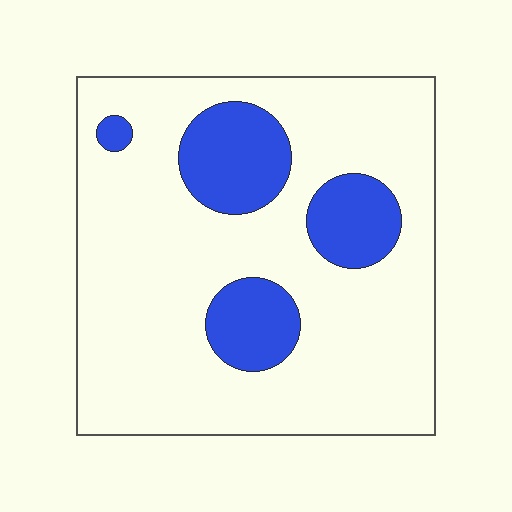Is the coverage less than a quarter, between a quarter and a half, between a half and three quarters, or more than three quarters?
Less than a quarter.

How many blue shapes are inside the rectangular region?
4.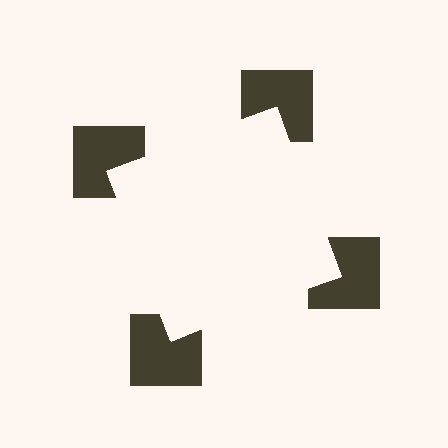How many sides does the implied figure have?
4 sides.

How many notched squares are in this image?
There are 4 — one at each vertex of the illusory square.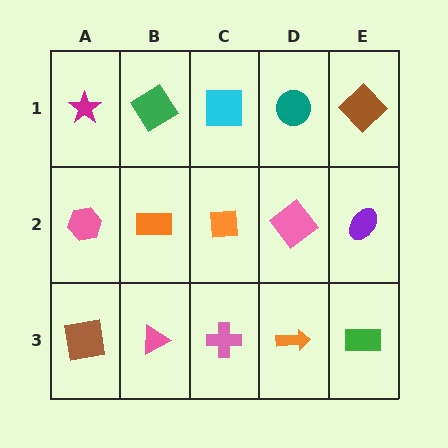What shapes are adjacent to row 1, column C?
An orange square (row 2, column C), a green diamond (row 1, column B), a teal circle (row 1, column D).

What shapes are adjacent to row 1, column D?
A pink diamond (row 2, column D), a cyan square (row 1, column C), a brown diamond (row 1, column E).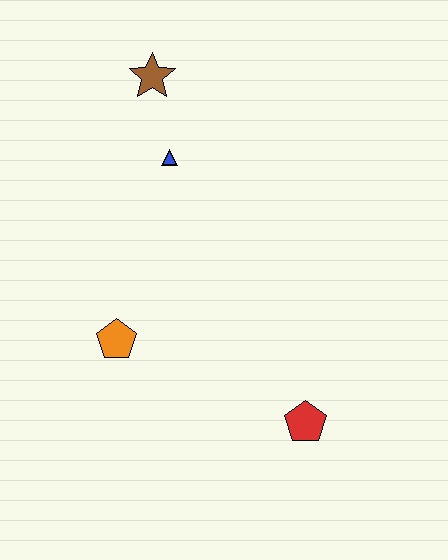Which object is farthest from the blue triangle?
The red pentagon is farthest from the blue triangle.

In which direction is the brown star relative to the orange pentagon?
The brown star is above the orange pentagon.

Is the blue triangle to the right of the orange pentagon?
Yes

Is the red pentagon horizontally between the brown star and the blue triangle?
No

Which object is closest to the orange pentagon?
The blue triangle is closest to the orange pentagon.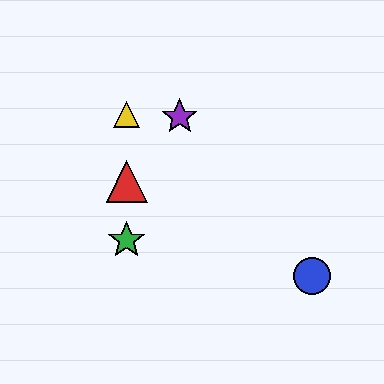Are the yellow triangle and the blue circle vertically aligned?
No, the yellow triangle is at x≈127 and the blue circle is at x≈312.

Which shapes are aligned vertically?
The red triangle, the green star, the yellow triangle are aligned vertically.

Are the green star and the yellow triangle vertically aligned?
Yes, both are at x≈127.